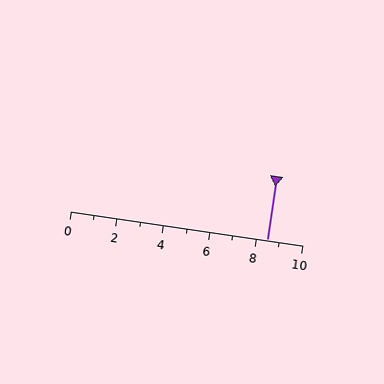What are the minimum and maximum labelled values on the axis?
The axis runs from 0 to 10.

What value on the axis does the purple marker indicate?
The marker indicates approximately 8.5.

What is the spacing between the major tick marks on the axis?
The major ticks are spaced 2 apart.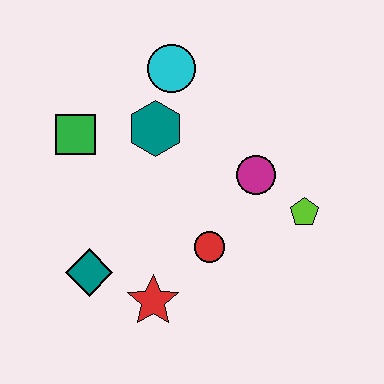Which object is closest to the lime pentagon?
The magenta circle is closest to the lime pentagon.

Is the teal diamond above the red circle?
No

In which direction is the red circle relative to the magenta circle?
The red circle is below the magenta circle.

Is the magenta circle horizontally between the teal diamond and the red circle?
No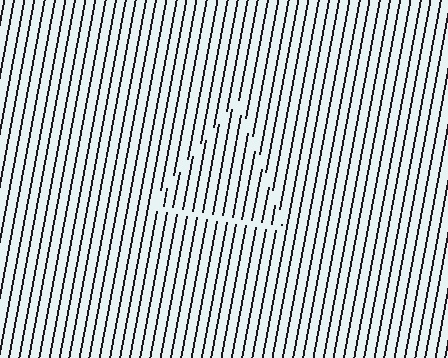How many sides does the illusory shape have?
3 sides — the line-ends trace a triangle.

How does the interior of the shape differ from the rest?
The interior of the shape contains the same grating, shifted by half a period — the contour is defined by the phase discontinuity where line-ends from the inner and outer gratings abut.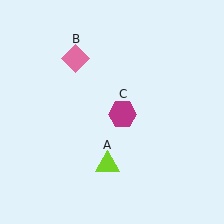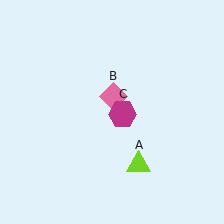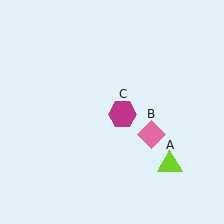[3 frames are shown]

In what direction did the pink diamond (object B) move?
The pink diamond (object B) moved down and to the right.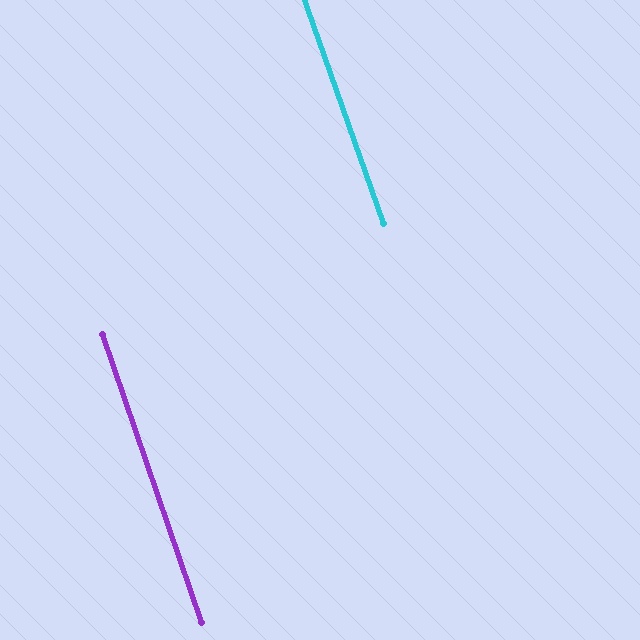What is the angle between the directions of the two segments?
Approximately 0 degrees.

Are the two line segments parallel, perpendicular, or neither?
Parallel — their directions differ by only 0.3°.